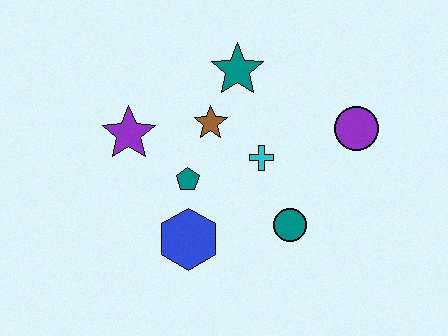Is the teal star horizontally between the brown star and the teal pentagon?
No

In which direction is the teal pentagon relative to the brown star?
The teal pentagon is below the brown star.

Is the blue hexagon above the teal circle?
No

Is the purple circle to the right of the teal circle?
Yes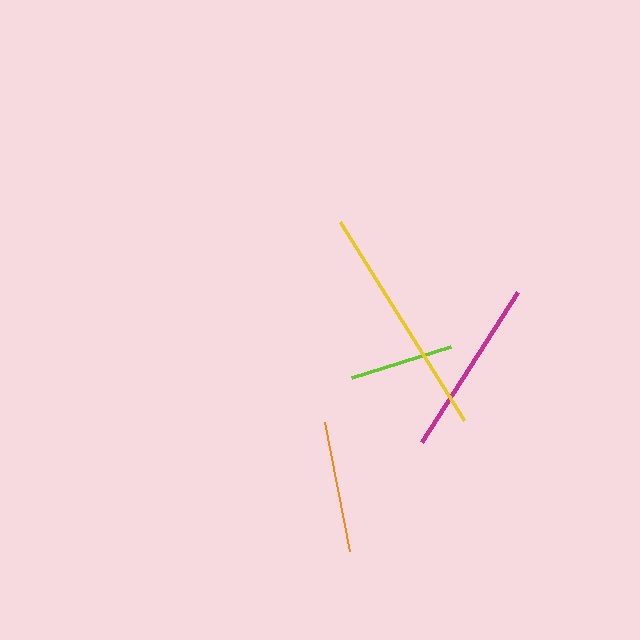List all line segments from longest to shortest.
From longest to shortest: yellow, magenta, orange, lime.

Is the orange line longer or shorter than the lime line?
The orange line is longer than the lime line.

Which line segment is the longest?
The yellow line is the longest at approximately 233 pixels.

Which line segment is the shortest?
The lime line is the shortest at approximately 103 pixels.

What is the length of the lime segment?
The lime segment is approximately 103 pixels long.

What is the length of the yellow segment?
The yellow segment is approximately 233 pixels long.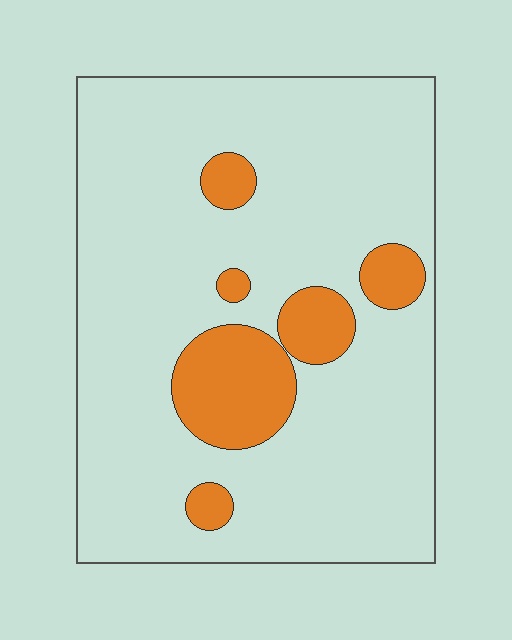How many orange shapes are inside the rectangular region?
6.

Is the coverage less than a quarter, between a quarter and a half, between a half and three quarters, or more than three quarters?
Less than a quarter.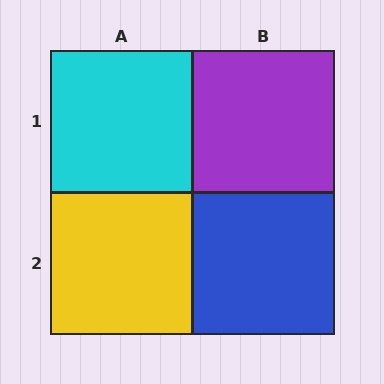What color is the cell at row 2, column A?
Yellow.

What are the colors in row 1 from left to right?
Cyan, purple.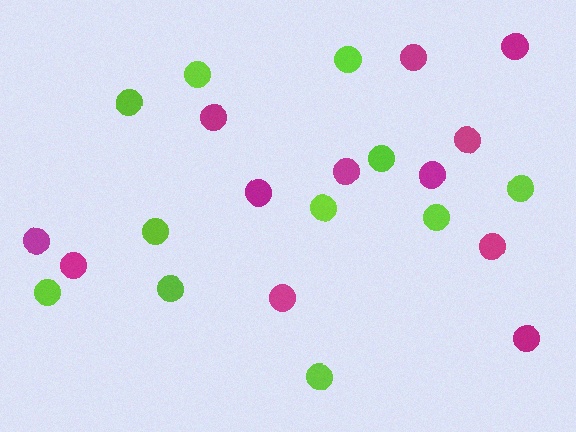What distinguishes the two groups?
There are 2 groups: one group of lime circles (11) and one group of magenta circles (12).